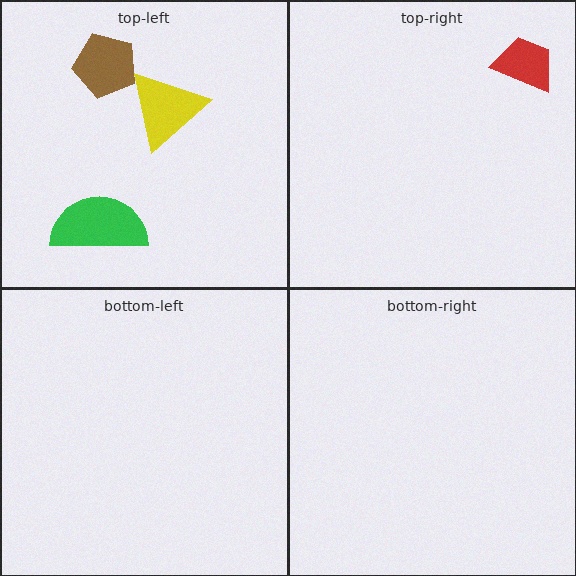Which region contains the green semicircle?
The top-left region.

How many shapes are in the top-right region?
1.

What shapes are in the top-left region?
The yellow triangle, the green semicircle, the brown pentagon.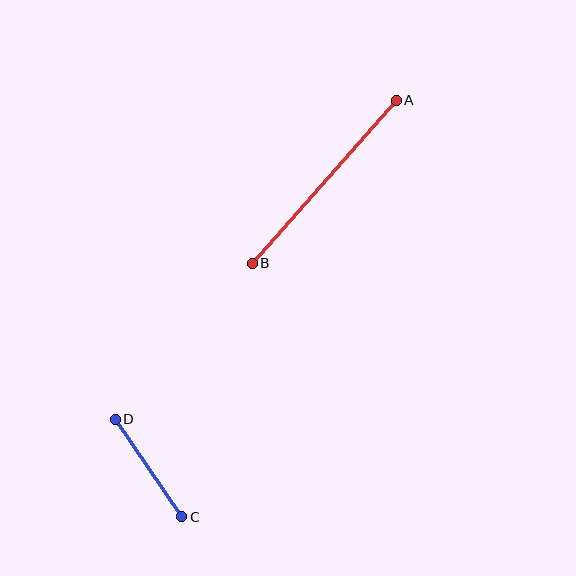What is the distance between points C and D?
The distance is approximately 118 pixels.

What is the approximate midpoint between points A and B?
The midpoint is at approximately (324, 182) pixels.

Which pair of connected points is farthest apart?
Points A and B are farthest apart.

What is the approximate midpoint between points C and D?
The midpoint is at approximately (148, 468) pixels.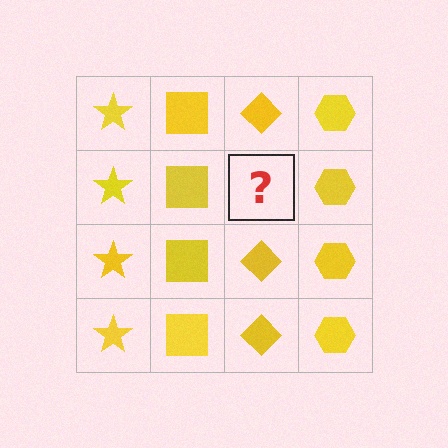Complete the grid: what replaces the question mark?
The question mark should be replaced with a yellow diamond.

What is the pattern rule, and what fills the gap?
The rule is that each column has a consistent shape. The gap should be filled with a yellow diamond.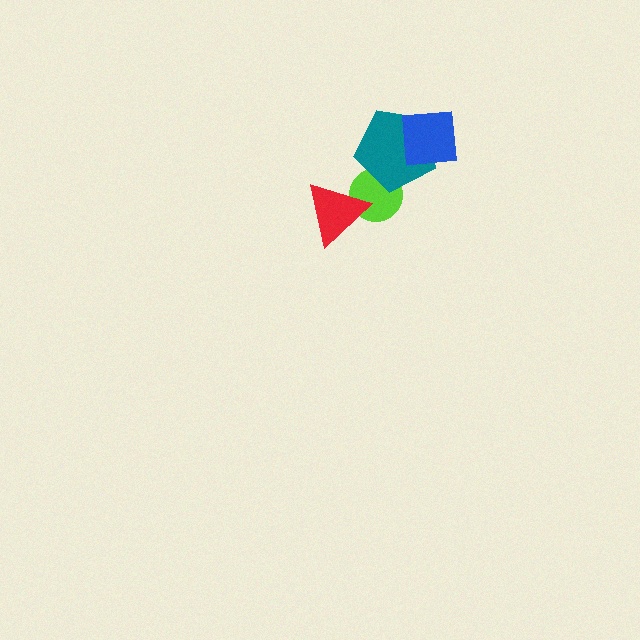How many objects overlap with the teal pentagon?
2 objects overlap with the teal pentagon.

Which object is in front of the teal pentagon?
The blue square is in front of the teal pentagon.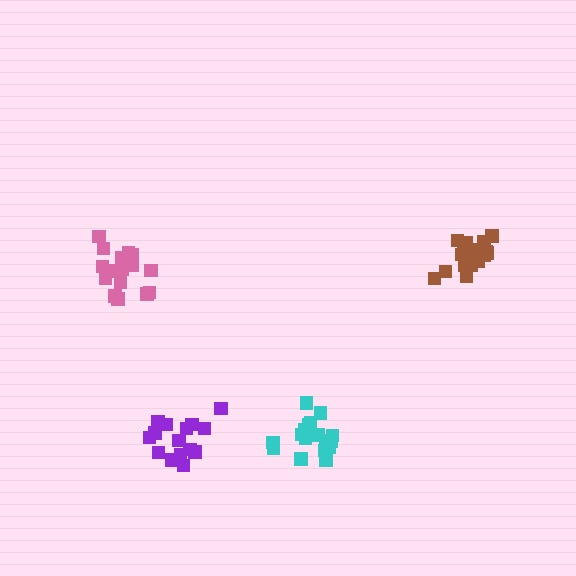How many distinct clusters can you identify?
There are 4 distinct clusters.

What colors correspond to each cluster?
The clusters are colored: cyan, brown, pink, purple.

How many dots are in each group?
Group 1: 18 dots, Group 2: 19 dots, Group 3: 17 dots, Group 4: 16 dots (70 total).